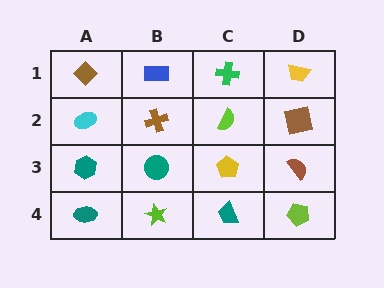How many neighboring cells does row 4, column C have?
3.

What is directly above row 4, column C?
A yellow pentagon.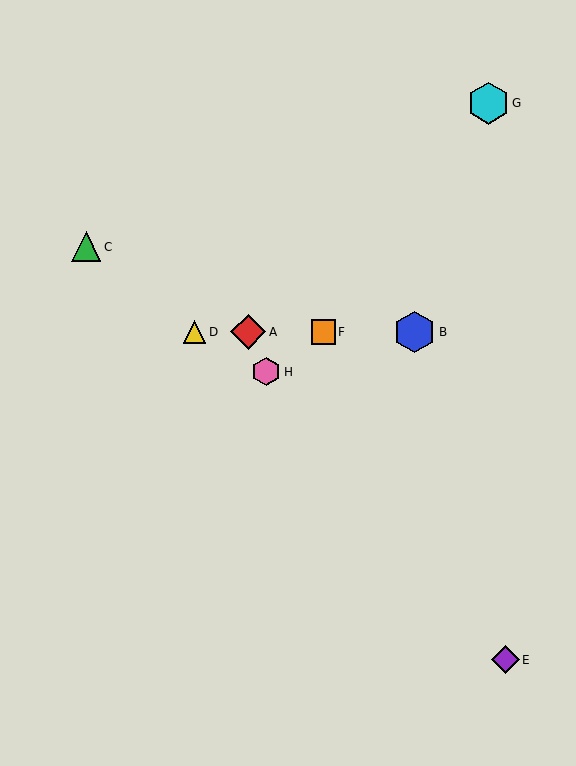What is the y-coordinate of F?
Object F is at y≈332.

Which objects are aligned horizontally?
Objects A, B, D, F are aligned horizontally.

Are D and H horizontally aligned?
No, D is at y≈332 and H is at y≈372.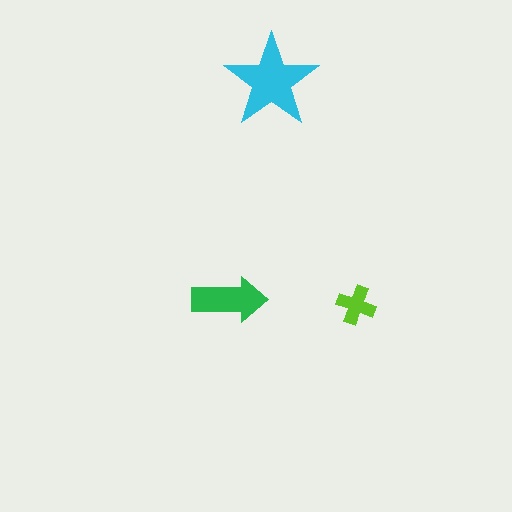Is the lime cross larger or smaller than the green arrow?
Smaller.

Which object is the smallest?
The lime cross.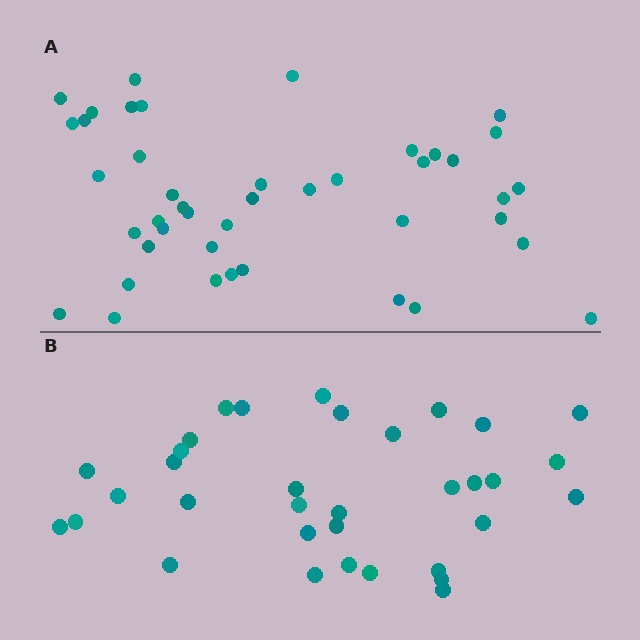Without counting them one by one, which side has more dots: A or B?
Region A (the top region) has more dots.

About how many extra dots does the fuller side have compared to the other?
Region A has roughly 8 or so more dots than region B.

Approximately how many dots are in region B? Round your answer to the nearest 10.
About 30 dots. (The exact count is 34, which rounds to 30.)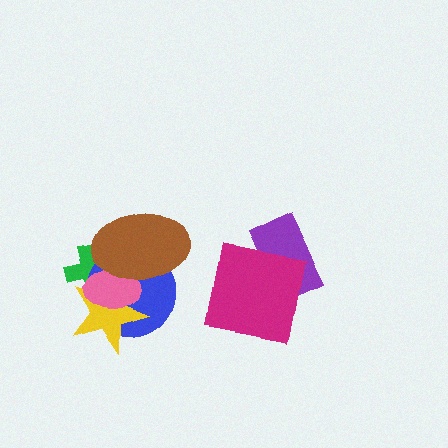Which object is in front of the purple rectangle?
The magenta square is in front of the purple rectangle.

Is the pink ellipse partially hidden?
Yes, it is partially covered by another shape.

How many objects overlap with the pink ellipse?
4 objects overlap with the pink ellipse.